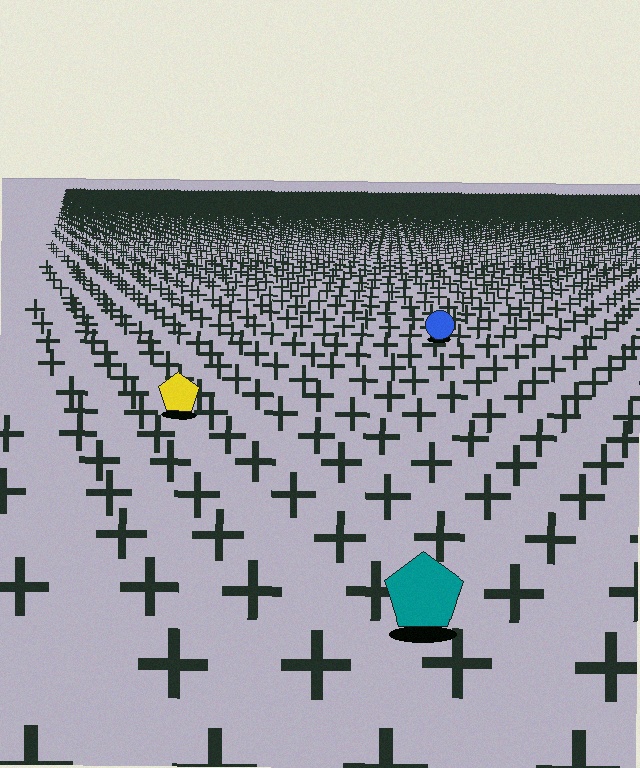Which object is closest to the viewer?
The teal pentagon is closest. The texture marks near it are larger and more spread out.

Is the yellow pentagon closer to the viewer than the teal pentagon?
No. The teal pentagon is closer — you can tell from the texture gradient: the ground texture is coarser near it.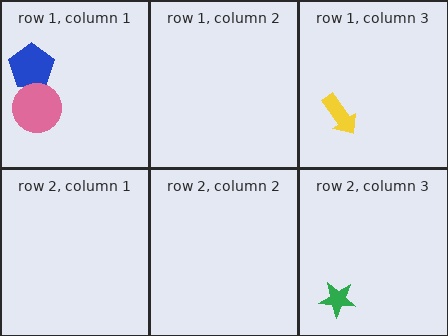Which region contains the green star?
The row 2, column 3 region.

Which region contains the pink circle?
The row 1, column 1 region.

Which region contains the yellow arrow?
The row 1, column 3 region.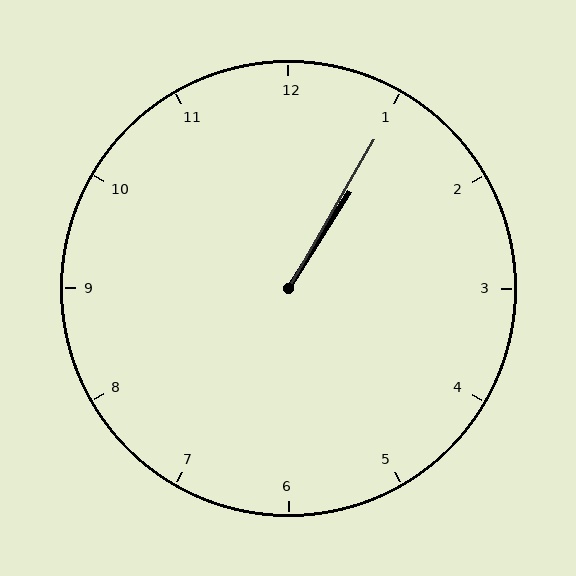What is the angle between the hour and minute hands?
Approximately 2 degrees.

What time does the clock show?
1:05.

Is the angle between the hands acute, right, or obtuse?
It is acute.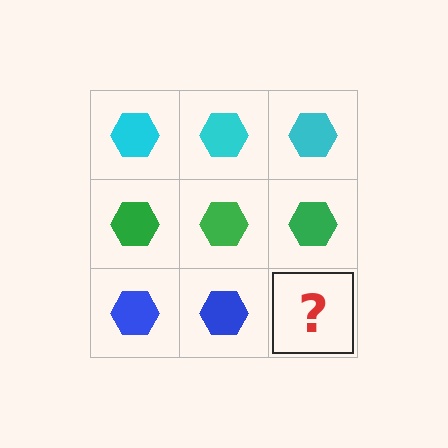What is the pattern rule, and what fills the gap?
The rule is that each row has a consistent color. The gap should be filled with a blue hexagon.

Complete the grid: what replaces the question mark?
The question mark should be replaced with a blue hexagon.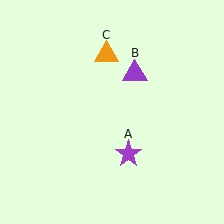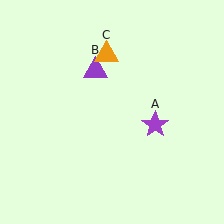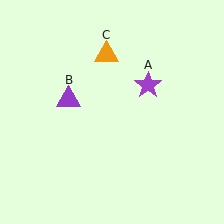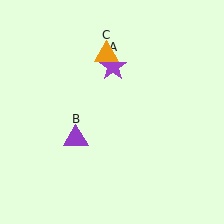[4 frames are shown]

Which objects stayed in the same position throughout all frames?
Orange triangle (object C) remained stationary.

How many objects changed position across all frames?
2 objects changed position: purple star (object A), purple triangle (object B).